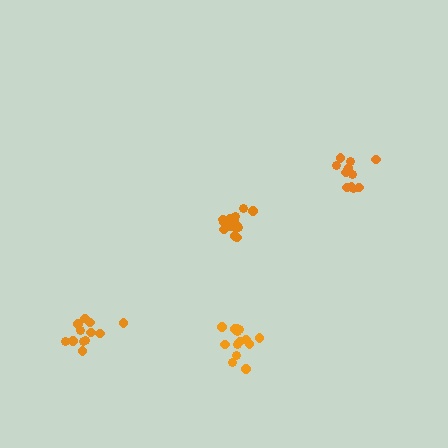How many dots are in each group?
Group 1: 14 dots, Group 2: 15 dots, Group 3: 12 dots, Group 4: 12 dots (53 total).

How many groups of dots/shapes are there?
There are 4 groups.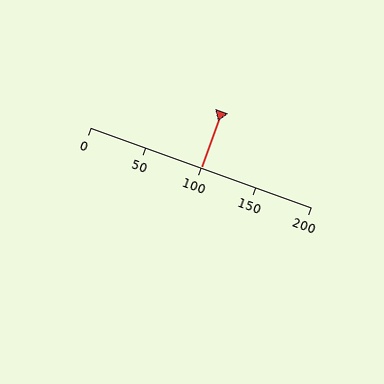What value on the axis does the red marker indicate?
The marker indicates approximately 100.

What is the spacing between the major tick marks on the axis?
The major ticks are spaced 50 apart.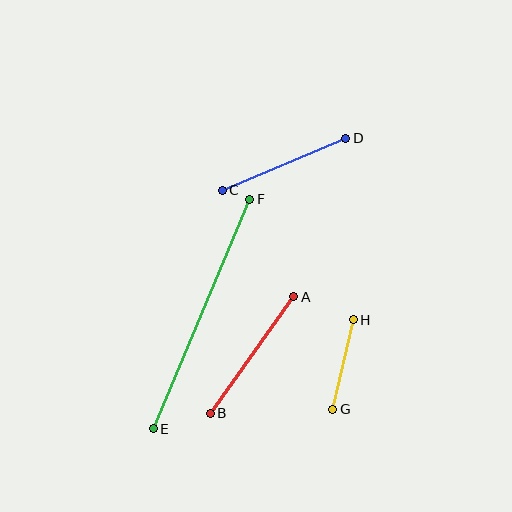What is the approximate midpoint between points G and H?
The midpoint is at approximately (343, 364) pixels.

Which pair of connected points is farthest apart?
Points E and F are farthest apart.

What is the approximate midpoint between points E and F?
The midpoint is at approximately (201, 314) pixels.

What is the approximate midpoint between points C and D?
The midpoint is at approximately (284, 164) pixels.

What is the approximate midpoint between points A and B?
The midpoint is at approximately (252, 355) pixels.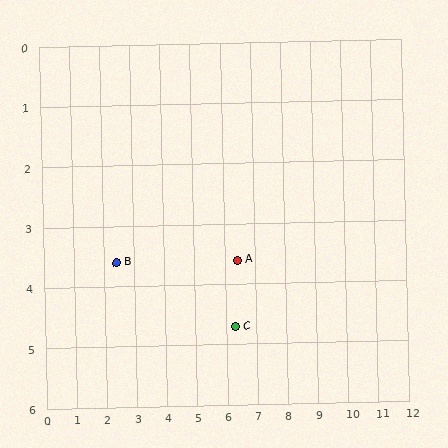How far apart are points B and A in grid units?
Points B and A are about 4.0 grid units apart.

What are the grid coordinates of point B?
Point B is at approximately (2.4, 3.6).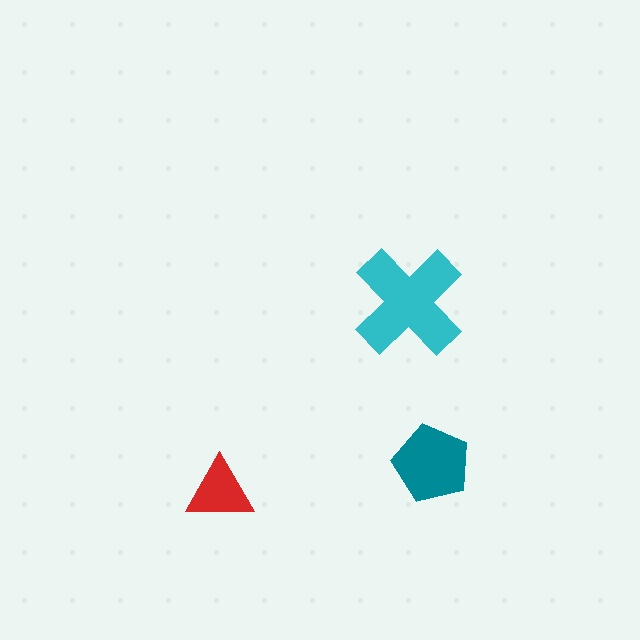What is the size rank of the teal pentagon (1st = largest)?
2nd.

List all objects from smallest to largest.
The red triangle, the teal pentagon, the cyan cross.